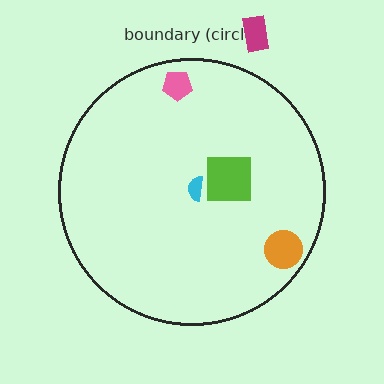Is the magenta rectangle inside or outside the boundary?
Outside.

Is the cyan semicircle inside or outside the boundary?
Inside.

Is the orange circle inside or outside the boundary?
Inside.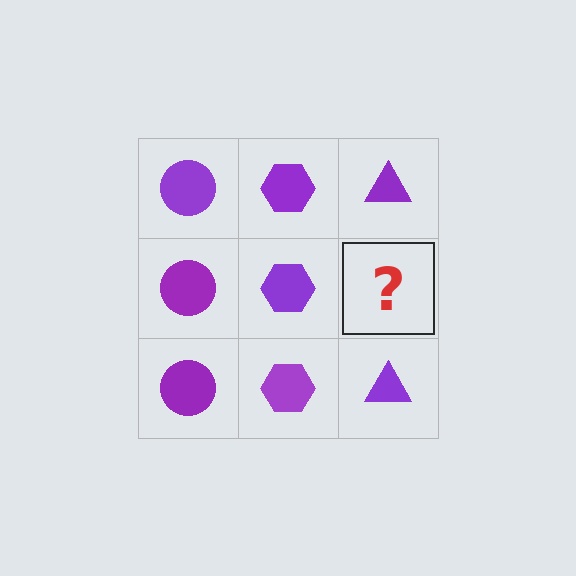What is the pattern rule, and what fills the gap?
The rule is that each column has a consistent shape. The gap should be filled with a purple triangle.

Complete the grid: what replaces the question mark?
The question mark should be replaced with a purple triangle.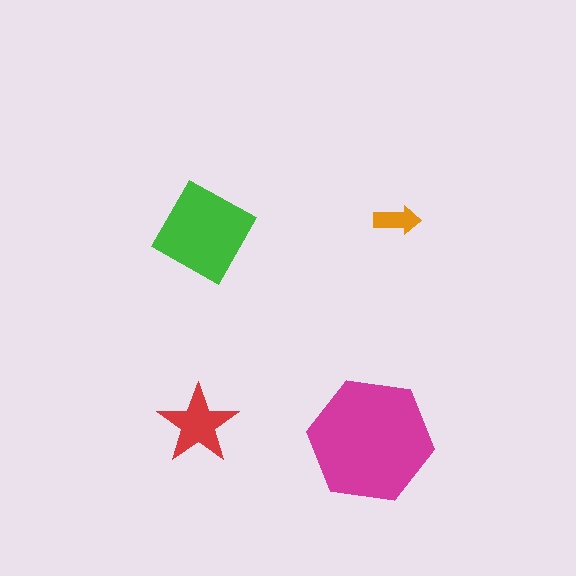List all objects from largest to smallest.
The magenta hexagon, the green diamond, the red star, the orange arrow.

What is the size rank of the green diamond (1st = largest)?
2nd.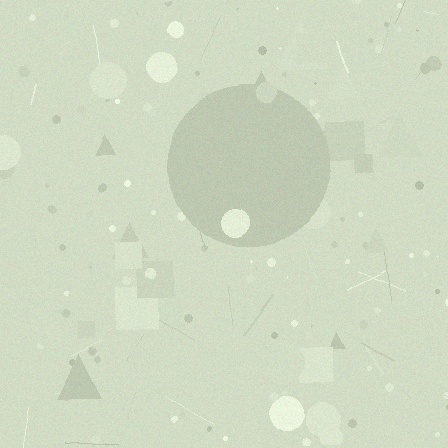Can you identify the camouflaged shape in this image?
The camouflaged shape is a circle.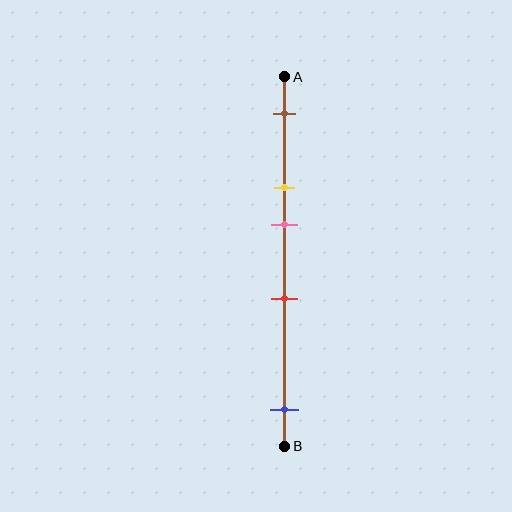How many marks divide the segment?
There are 5 marks dividing the segment.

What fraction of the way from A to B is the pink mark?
The pink mark is approximately 40% (0.4) of the way from A to B.